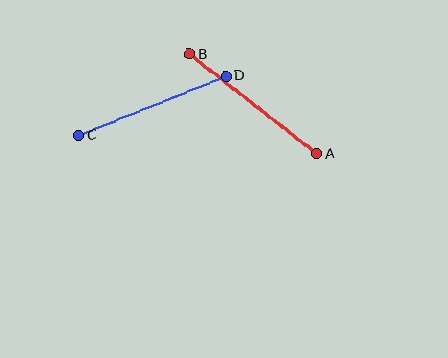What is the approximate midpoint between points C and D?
The midpoint is at approximately (152, 106) pixels.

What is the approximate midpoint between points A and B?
The midpoint is at approximately (253, 104) pixels.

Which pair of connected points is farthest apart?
Points A and B are farthest apart.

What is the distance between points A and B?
The distance is approximately 161 pixels.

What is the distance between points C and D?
The distance is approximately 159 pixels.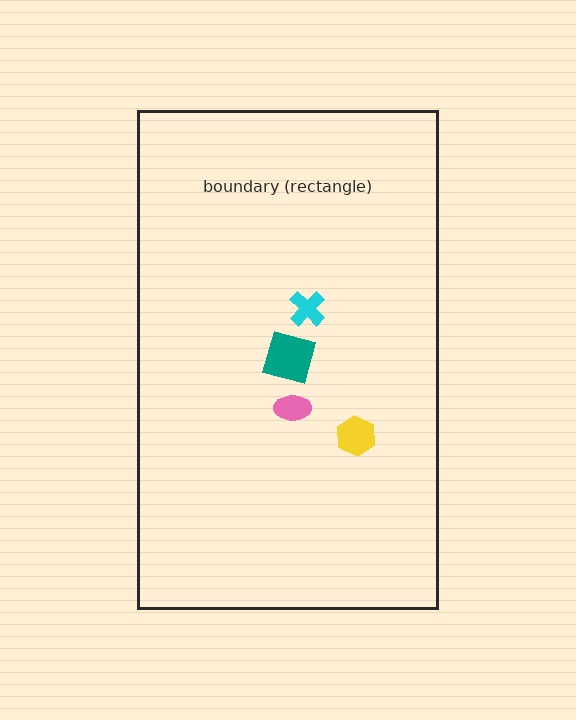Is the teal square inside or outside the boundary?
Inside.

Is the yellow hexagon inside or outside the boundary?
Inside.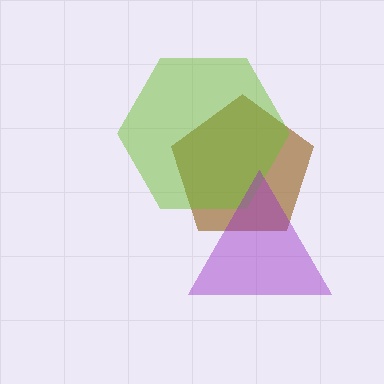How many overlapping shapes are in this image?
There are 3 overlapping shapes in the image.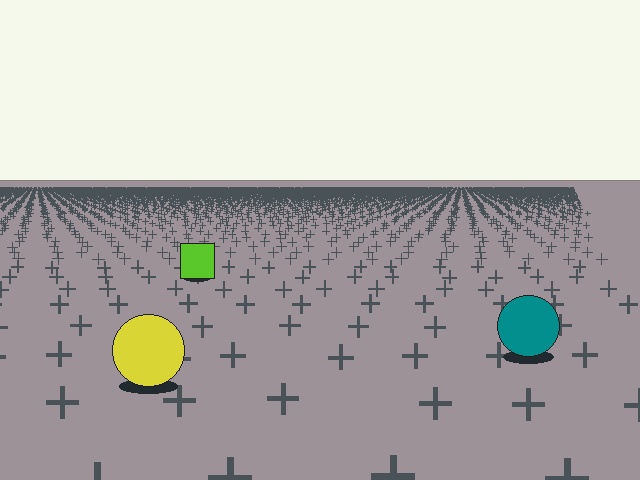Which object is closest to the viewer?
The yellow circle is closest. The texture marks near it are larger and more spread out.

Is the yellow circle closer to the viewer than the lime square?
Yes. The yellow circle is closer — you can tell from the texture gradient: the ground texture is coarser near it.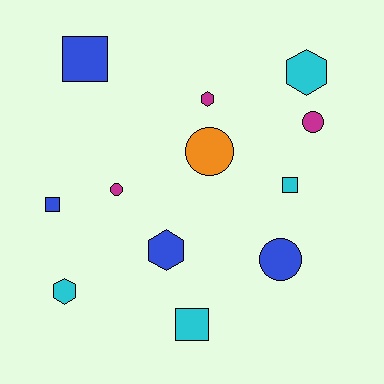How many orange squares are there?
There are no orange squares.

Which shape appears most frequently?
Hexagon, with 4 objects.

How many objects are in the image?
There are 12 objects.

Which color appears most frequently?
Blue, with 4 objects.